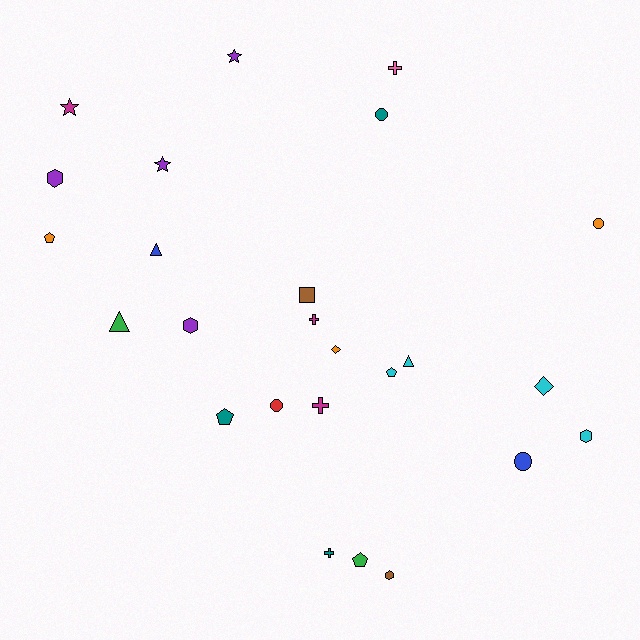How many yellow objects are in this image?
There are no yellow objects.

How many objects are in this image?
There are 25 objects.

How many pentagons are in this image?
There are 4 pentagons.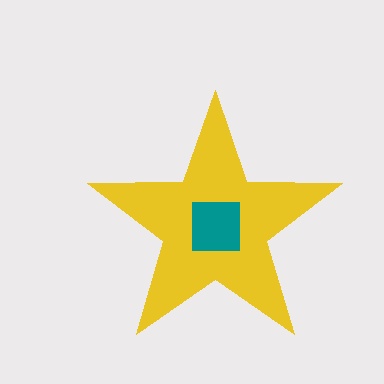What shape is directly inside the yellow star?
The teal square.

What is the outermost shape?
The yellow star.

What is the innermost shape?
The teal square.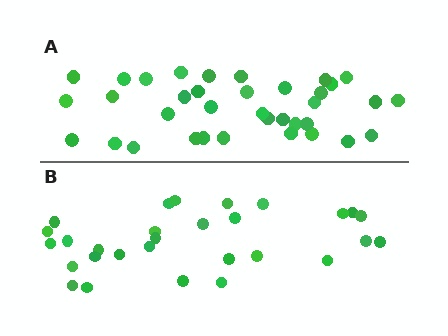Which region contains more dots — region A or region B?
Region A (the top region) has more dots.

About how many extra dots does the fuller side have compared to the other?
Region A has roughly 8 or so more dots than region B.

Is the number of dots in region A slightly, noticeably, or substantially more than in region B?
Region A has only slightly more — the two regions are fairly close. The ratio is roughly 1.2 to 1.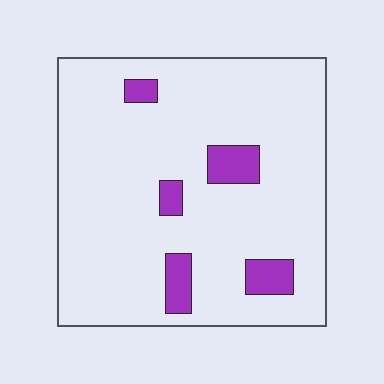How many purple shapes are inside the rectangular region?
5.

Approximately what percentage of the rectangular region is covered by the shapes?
Approximately 10%.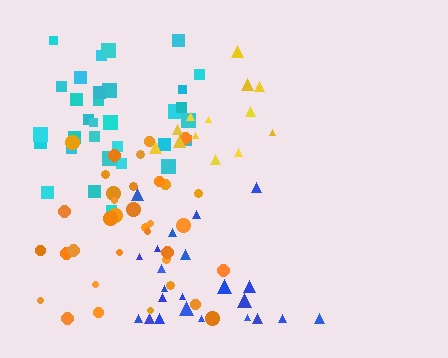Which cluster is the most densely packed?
Yellow.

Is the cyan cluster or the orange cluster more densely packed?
Cyan.